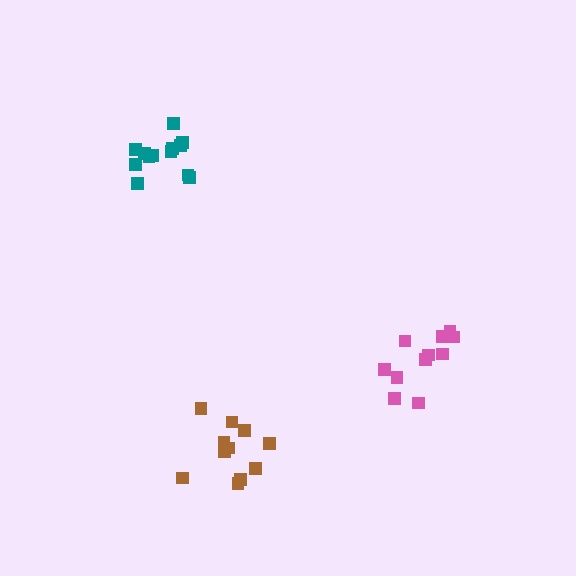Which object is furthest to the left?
The teal cluster is leftmost.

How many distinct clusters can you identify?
There are 3 distinct clusters.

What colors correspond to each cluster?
The clusters are colored: teal, pink, brown.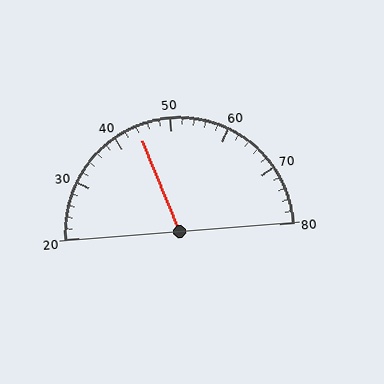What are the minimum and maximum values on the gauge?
The gauge ranges from 20 to 80.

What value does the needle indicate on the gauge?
The needle indicates approximately 44.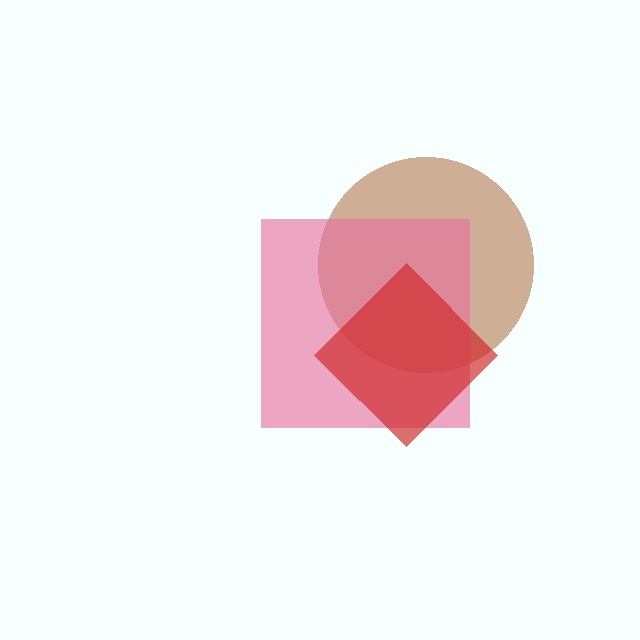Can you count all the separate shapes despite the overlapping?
Yes, there are 3 separate shapes.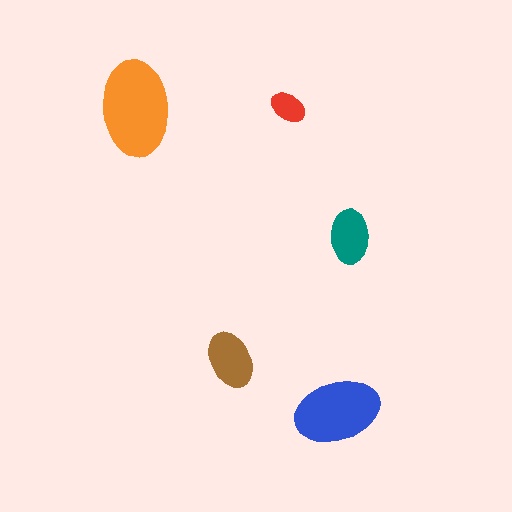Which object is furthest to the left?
The orange ellipse is leftmost.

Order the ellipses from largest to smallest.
the orange one, the blue one, the brown one, the teal one, the red one.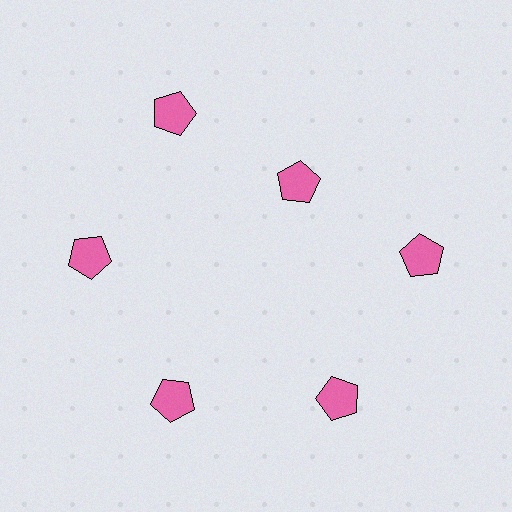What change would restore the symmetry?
The symmetry would be restored by moving it outward, back onto the ring so that all 6 pentagons sit at equal angles and equal distance from the center.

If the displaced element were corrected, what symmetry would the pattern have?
It would have 6-fold rotational symmetry — the pattern would map onto itself every 60 degrees.